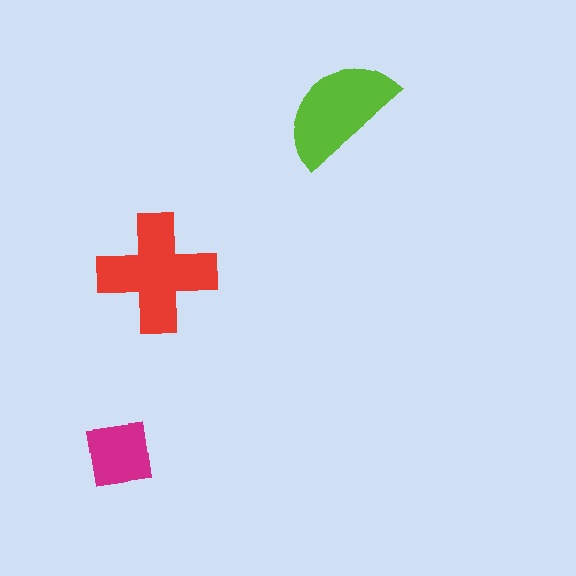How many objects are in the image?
There are 3 objects in the image.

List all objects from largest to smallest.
The red cross, the lime semicircle, the magenta square.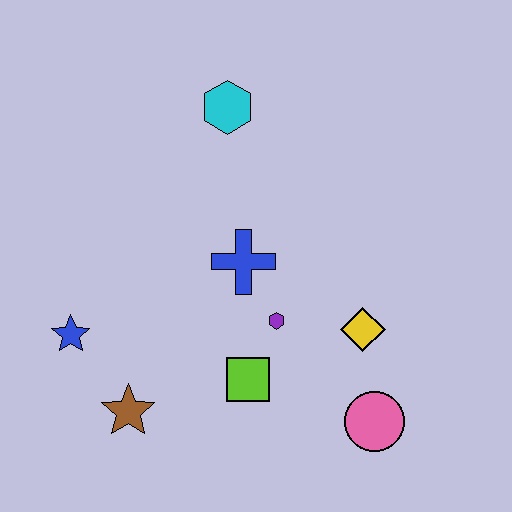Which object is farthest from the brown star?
The cyan hexagon is farthest from the brown star.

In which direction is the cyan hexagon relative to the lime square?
The cyan hexagon is above the lime square.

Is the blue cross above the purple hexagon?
Yes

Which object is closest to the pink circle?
The yellow diamond is closest to the pink circle.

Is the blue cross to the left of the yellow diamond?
Yes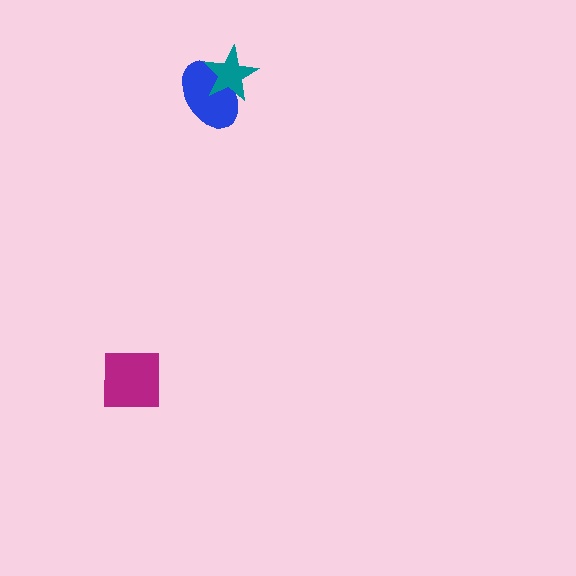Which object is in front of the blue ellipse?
The teal star is in front of the blue ellipse.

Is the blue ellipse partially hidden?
Yes, it is partially covered by another shape.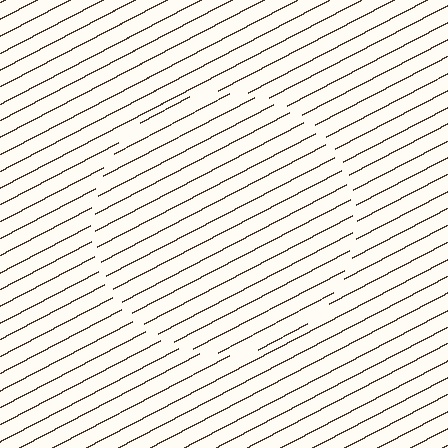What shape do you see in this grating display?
An illusory circle. The interior of the shape contains the same grating, shifted by half a period — the contour is defined by the phase discontinuity where line-ends from the inner and outer gratings abut.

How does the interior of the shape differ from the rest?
The interior of the shape contains the same grating, shifted by half a period — the contour is defined by the phase discontinuity where line-ends from the inner and outer gratings abut.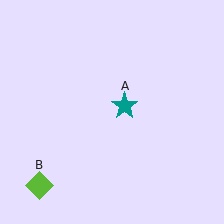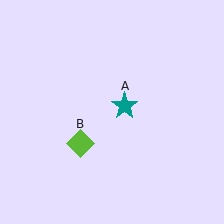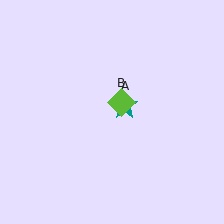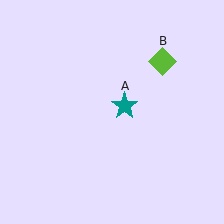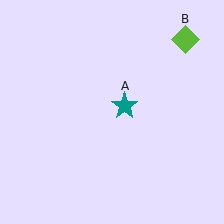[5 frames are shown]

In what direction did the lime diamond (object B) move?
The lime diamond (object B) moved up and to the right.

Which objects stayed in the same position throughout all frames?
Teal star (object A) remained stationary.